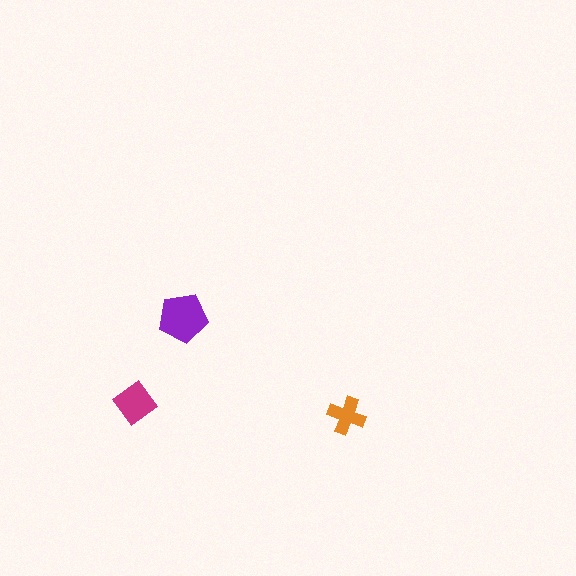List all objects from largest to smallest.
The purple pentagon, the magenta diamond, the orange cross.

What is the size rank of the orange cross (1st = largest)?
3rd.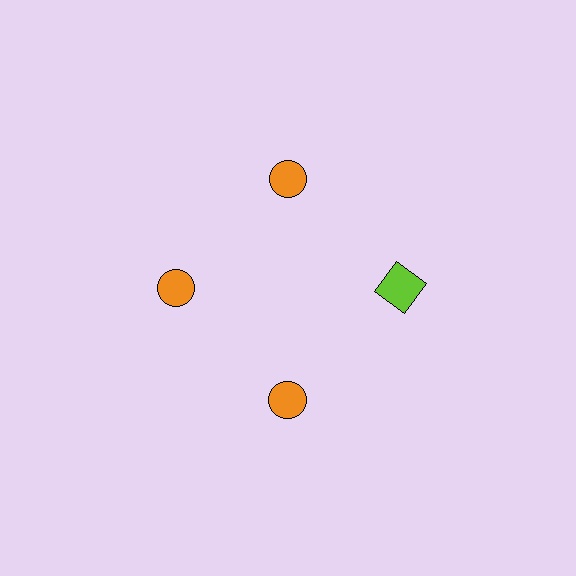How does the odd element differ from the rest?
It differs in both color (lime instead of orange) and shape (square instead of circle).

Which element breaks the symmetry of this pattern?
The lime square at roughly the 3 o'clock position breaks the symmetry. All other shapes are orange circles.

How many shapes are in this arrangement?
There are 4 shapes arranged in a ring pattern.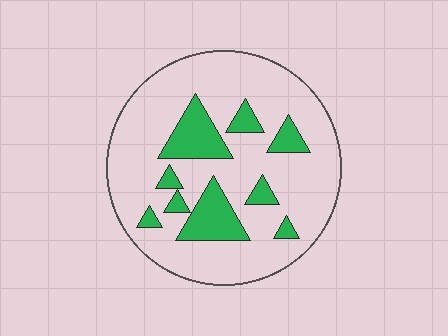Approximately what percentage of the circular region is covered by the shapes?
Approximately 20%.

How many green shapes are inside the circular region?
9.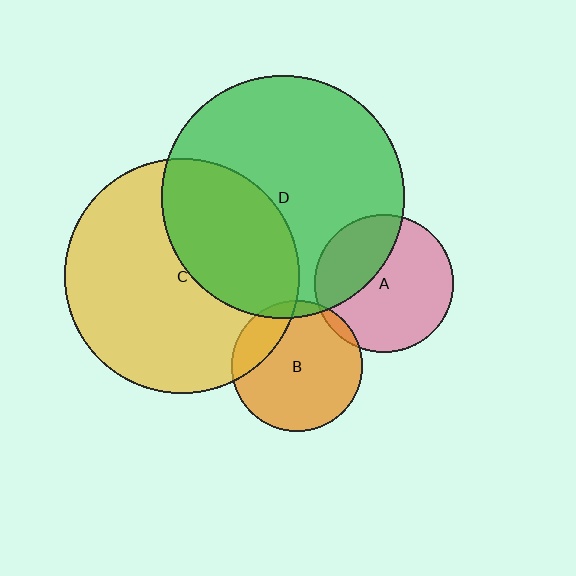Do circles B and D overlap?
Yes.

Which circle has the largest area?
Circle D (green).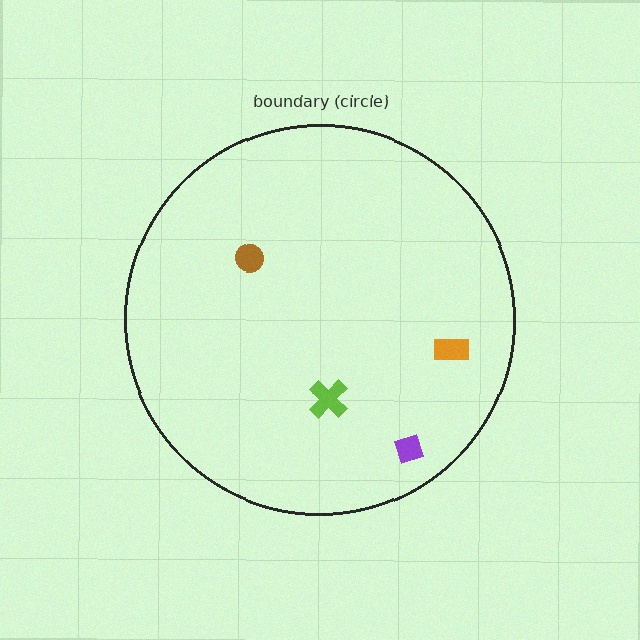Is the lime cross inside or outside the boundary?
Inside.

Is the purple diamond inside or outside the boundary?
Inside.